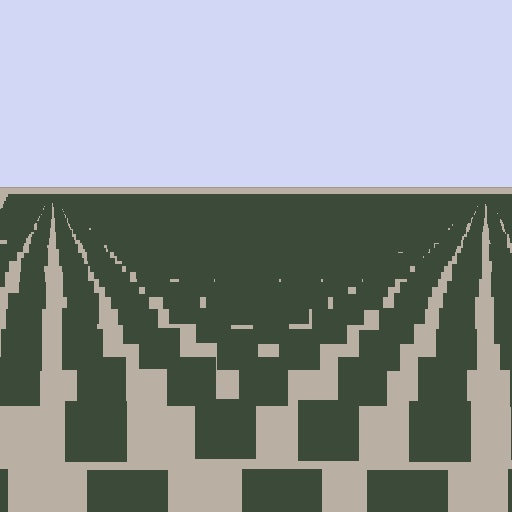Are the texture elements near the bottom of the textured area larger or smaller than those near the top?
Larger. Near the bottom, elements are closer to the viewer and appear at a bigger on-screen size.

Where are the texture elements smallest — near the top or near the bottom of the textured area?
Near the top.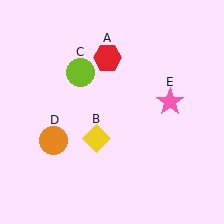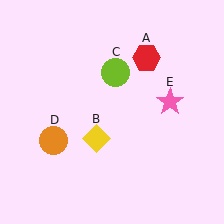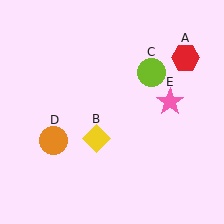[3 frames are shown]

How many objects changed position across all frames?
2 objects changed position: red hexagon (object A), lime circle (object C).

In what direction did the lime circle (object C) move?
The lime circle (object C) moved right.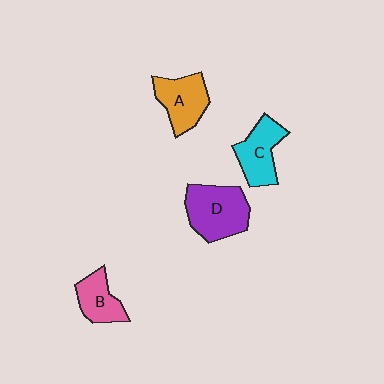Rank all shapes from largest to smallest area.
From largest to smallest: D (purple), A (orange), C (cyan), B (pink).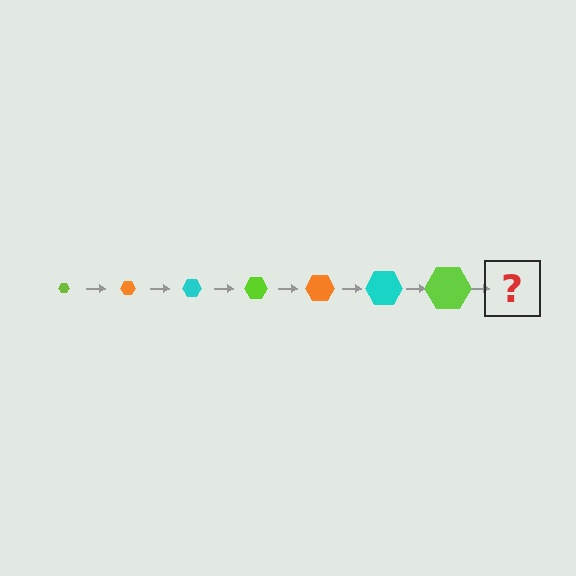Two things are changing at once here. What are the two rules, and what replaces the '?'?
The two rules are that the hexagon grows larger each step and the color cycles through lime, orange, and cyan. The '?' should be an orange hexagon, larger than the previous one.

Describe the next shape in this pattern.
It should be an orange hexagon, larger than the previous one.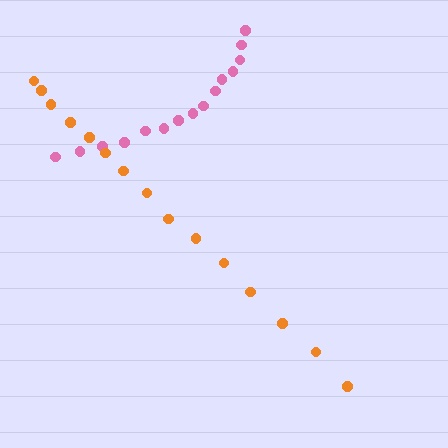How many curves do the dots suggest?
There are 2 distinct paths.